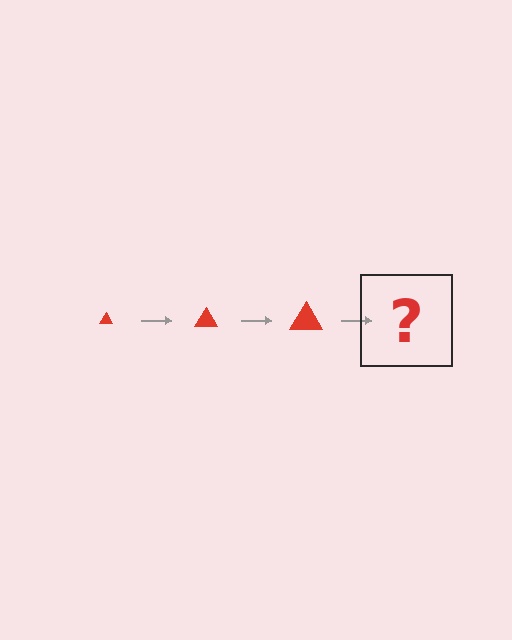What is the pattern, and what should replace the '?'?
The pattern is that the triangle gets progressively larger each step. The '?' should be a red triangle, larger than the previous one.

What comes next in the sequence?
The next element should be a red triangle, larger than the previous one.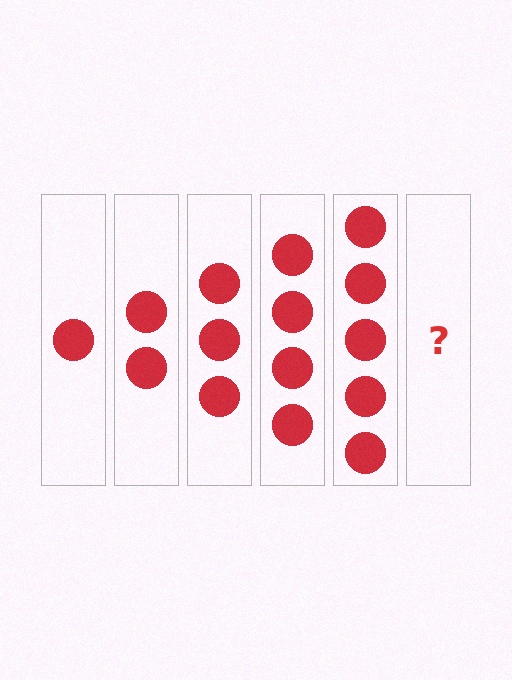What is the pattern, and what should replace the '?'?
The pattern is that each step adds one more circle. The '?' should be 6 circles.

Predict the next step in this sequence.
The next step is 6 circles.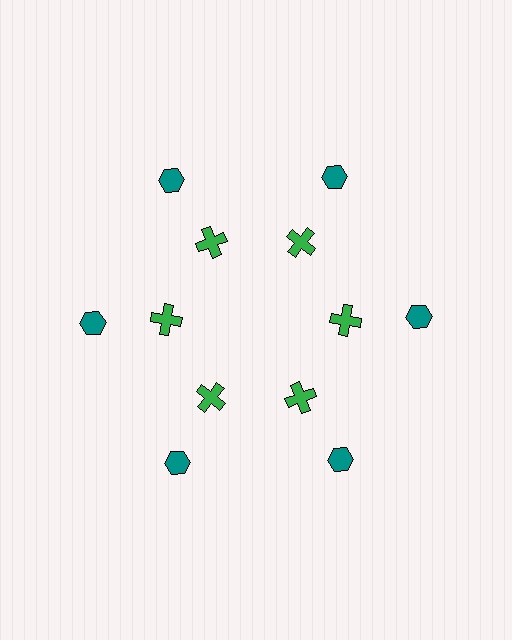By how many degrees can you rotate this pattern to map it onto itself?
The pattern maps onto itself every 60 degrees of rotation.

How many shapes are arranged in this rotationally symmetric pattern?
There are 12 shapes, arranged in 6 groups of 2.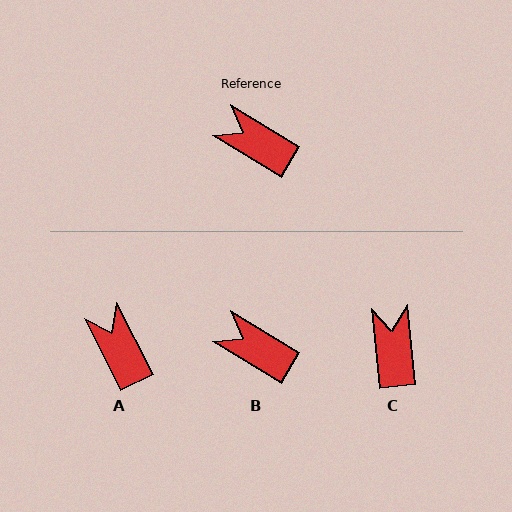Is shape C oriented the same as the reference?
No, it is off by about 53 degrees.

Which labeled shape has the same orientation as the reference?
B.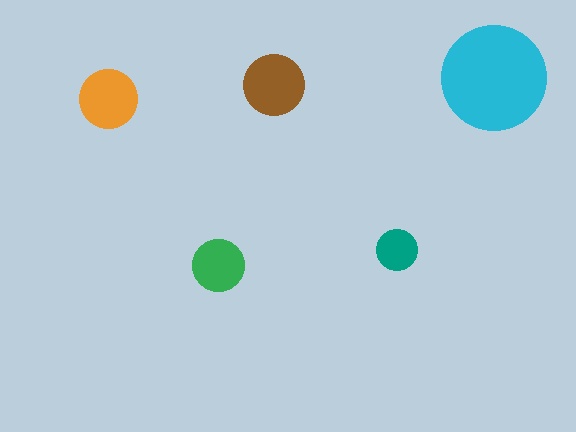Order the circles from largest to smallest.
the cyan one, the brown one, the orange one, the green one, the teal one.